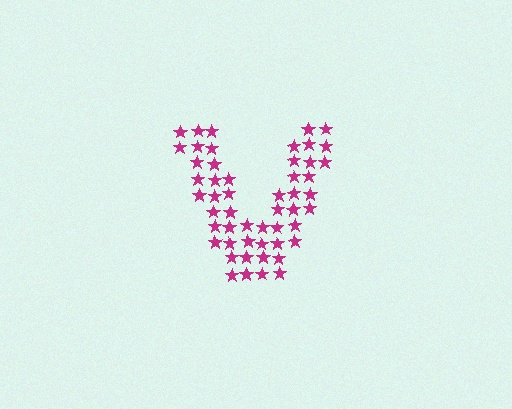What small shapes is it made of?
It is made of small stars.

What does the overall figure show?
The overall figure shows the letter V.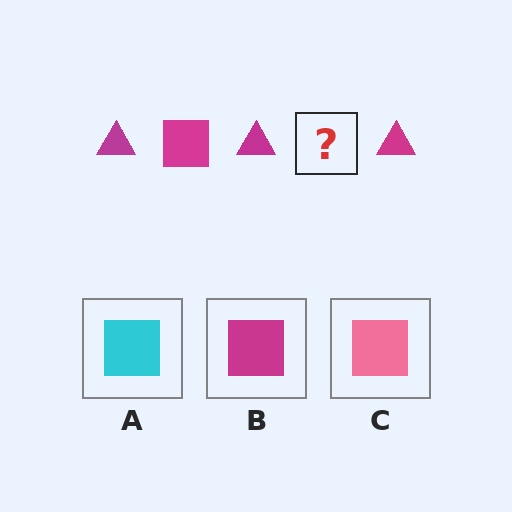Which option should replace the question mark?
Option B.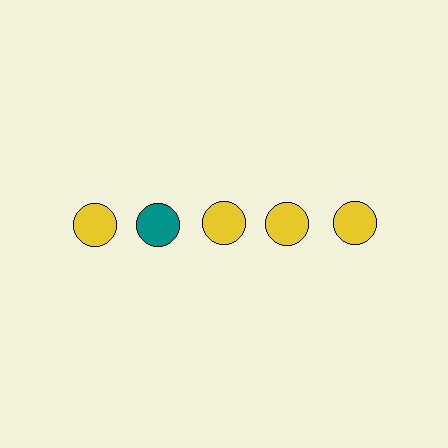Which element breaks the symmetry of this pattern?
The teal circle in the top row, second from left column breaks the symmetry. All other shapes are yellow circles.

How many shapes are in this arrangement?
There are 5 shapes arranged in a grid pattern.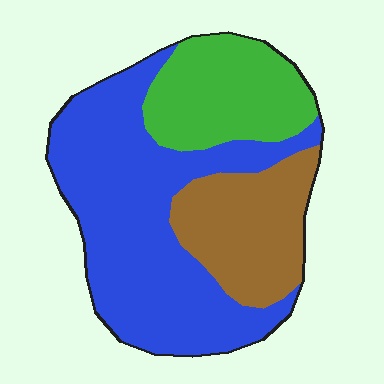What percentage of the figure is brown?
Brown takes up about one quarter (1/4) of the figure.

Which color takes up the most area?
Blue, at roughly 55%.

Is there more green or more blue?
Blue.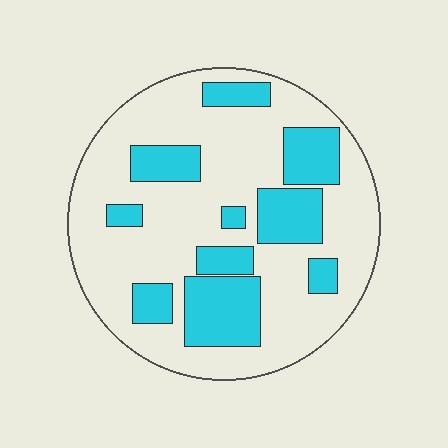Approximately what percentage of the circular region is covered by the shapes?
Approximately 30%.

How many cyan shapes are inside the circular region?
10.